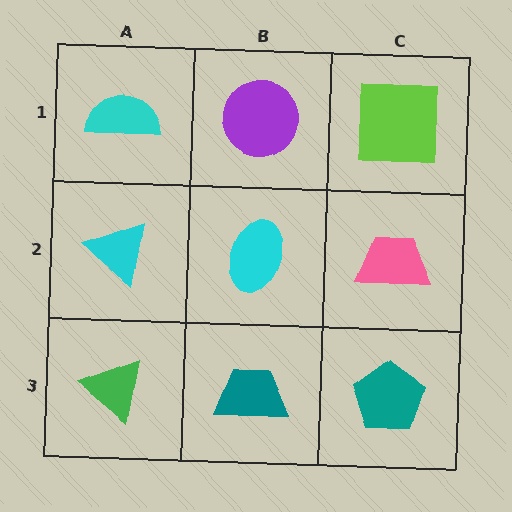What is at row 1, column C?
A lime square.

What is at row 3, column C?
A teal pentagon.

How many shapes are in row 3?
3 shapes.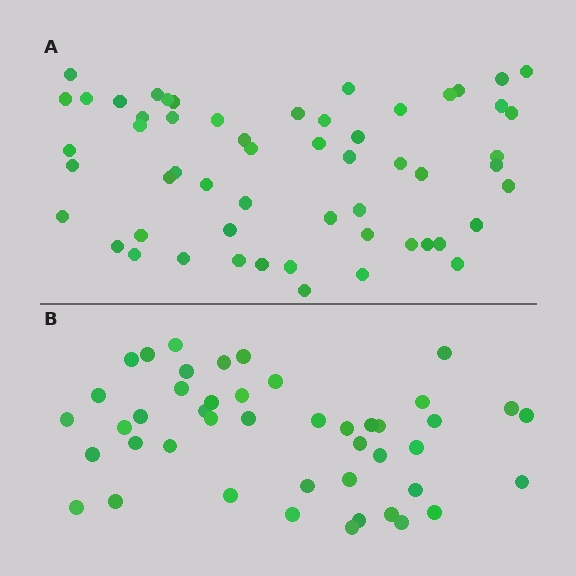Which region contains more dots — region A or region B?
Region A (the top region) has more dots.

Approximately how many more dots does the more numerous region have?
Region A has roughly 12 or so more dots than region B.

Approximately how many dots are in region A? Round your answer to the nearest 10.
About 60 dots. (The exact count is 56, which rounds to 60.)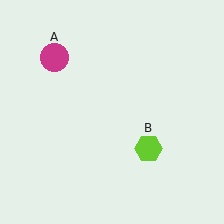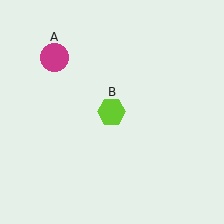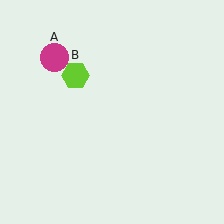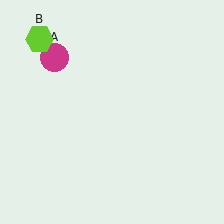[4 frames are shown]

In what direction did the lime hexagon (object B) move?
The lime hexagon (object B) moved up and to the left.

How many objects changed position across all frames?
1 object changed position: lime hexagon (object B).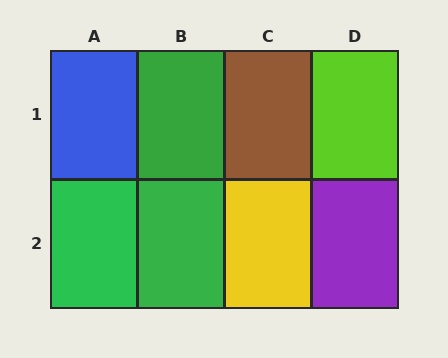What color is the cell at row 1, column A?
Blue.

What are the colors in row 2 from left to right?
Green, green, yellow, purple.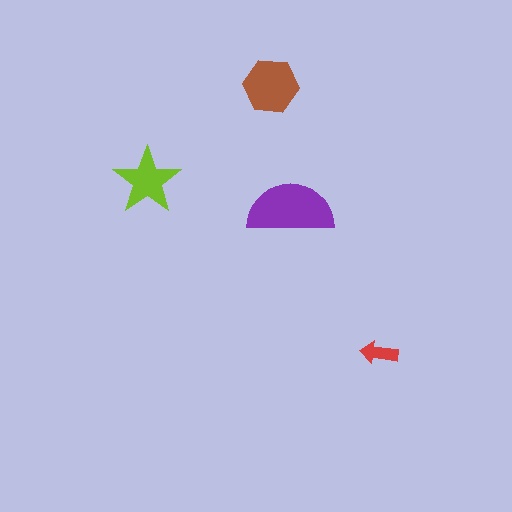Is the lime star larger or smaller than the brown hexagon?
Smaller.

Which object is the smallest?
The red arrow.